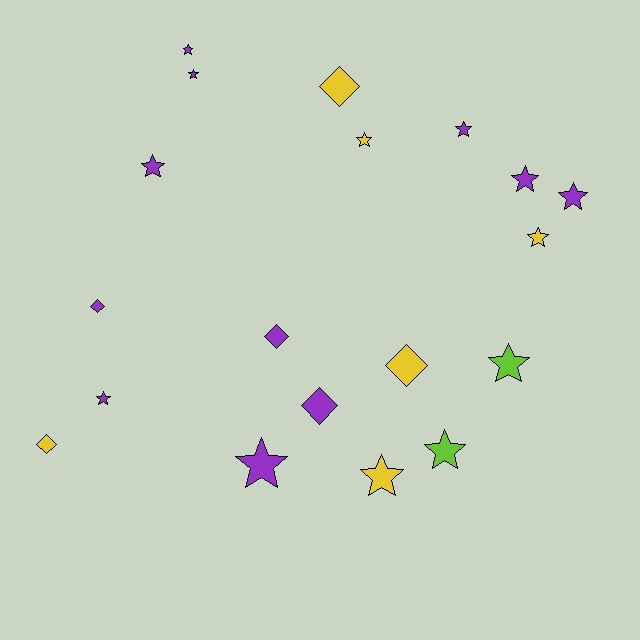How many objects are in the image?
There are 19 objects.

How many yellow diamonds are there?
There are 3 yellow diamonds.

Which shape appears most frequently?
Star, with 13 objects.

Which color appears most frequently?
Purple, with 11 objects.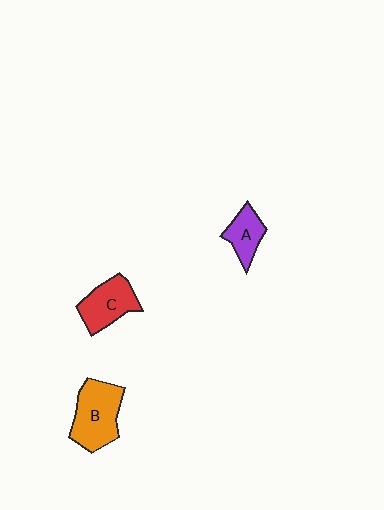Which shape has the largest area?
Shape B (orange).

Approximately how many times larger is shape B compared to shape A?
Approximately 1.8 times.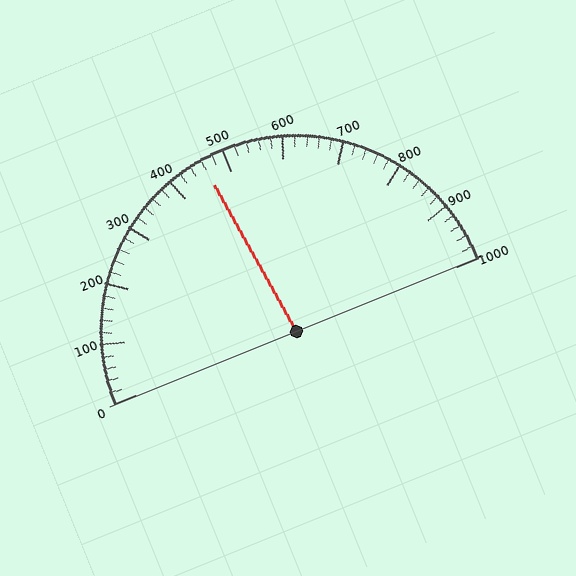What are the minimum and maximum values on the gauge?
The gauge ranges from 0 to 1000.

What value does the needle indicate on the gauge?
The needle indicates approximately 460.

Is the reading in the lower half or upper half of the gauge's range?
The reading is in the lower half of the range (0 to 1000).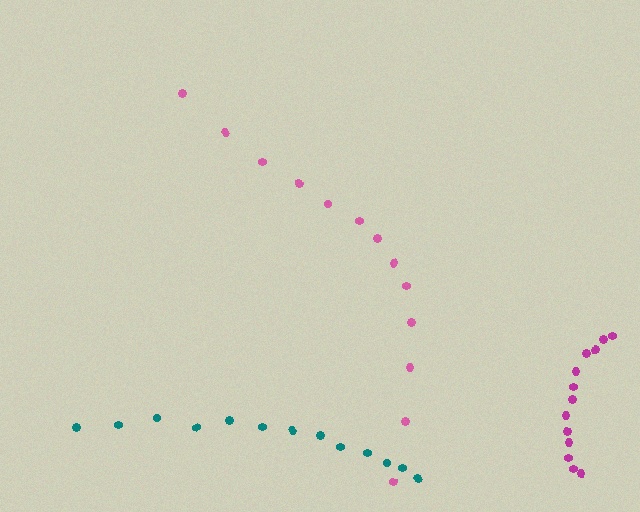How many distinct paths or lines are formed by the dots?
There are 3 distinct paths.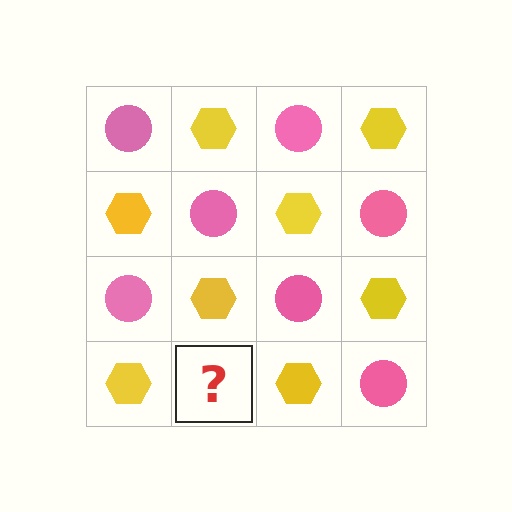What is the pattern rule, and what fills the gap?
The rule is that it alternates pink circle and yellow hexagon in a checkerboard pattern. The gap should be filled with a pink circle.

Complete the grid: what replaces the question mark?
The question mark should be replaced with a pink circle.